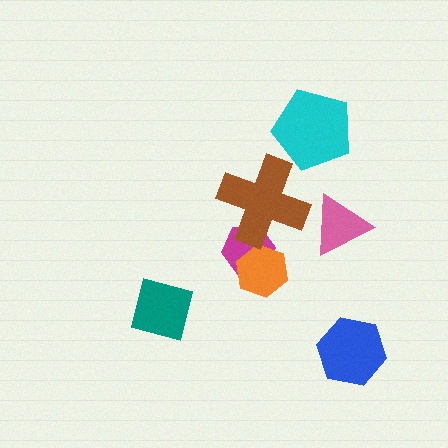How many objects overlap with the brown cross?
1 object overlaps with the brown cross.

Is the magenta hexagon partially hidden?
Yes, it is partially covered by another shape.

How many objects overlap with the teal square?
0 objects overlap with the teal square.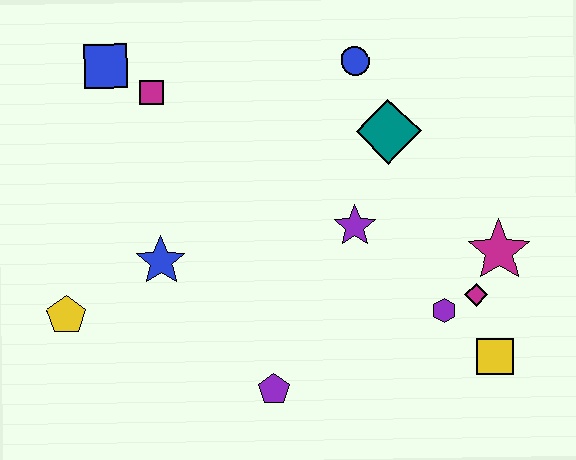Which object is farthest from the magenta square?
The yellow square is farthest from the magenta square.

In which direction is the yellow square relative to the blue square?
The yellow square is to the right of the blue square.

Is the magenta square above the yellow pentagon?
Yes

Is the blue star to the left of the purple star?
Yes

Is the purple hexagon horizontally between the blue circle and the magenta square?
No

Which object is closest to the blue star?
The yellow pentagon is closest to the blue star.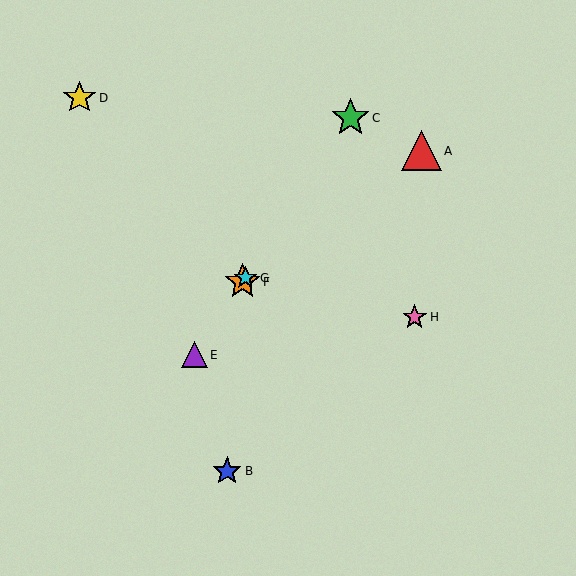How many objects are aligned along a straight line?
4 objects (C, E, F, G) are aligned along a straight line.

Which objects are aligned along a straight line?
Objects C, E, F, G are aligned along a straight line.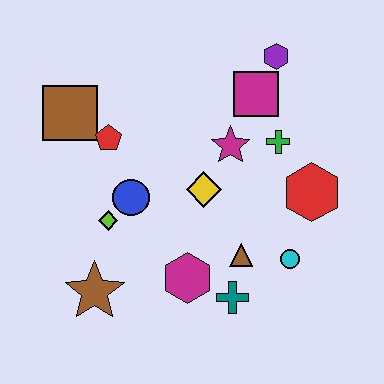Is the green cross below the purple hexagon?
Yes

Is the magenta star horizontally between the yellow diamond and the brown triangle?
Yes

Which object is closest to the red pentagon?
The brown square is closest to the red pentagon.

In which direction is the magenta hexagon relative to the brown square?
The magenta hexagon is below the brown square.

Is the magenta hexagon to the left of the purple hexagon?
Yes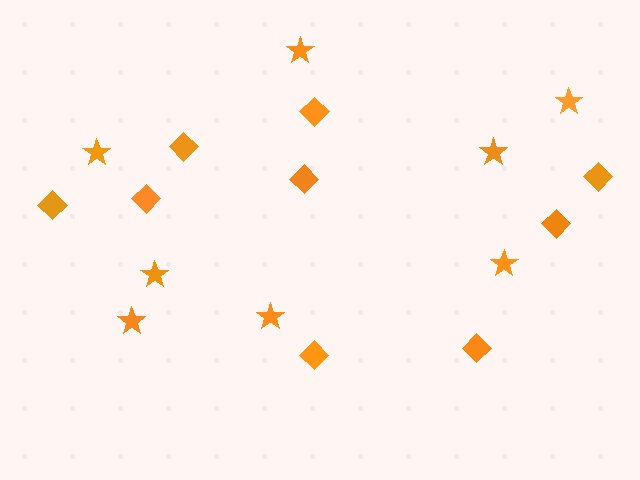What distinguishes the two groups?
There are 2 groups: one group of diamonds (9) and one group of stars (8).